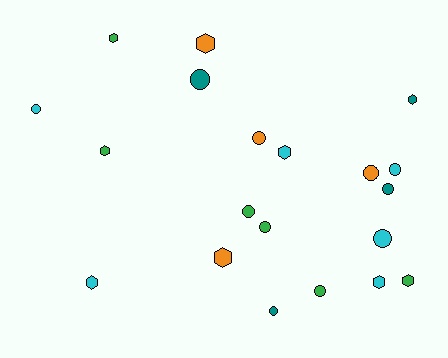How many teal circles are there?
There are 3 teal circles.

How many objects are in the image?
There are 20 objects.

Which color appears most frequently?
Cyan, with 6 objects.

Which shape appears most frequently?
Circle, with 11 objects.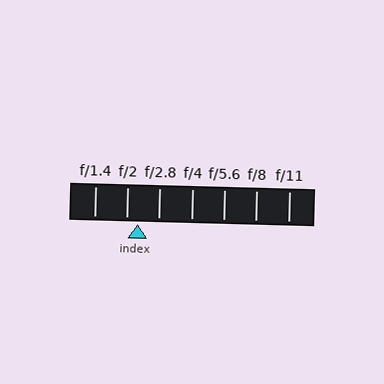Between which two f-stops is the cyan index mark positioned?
The index mark is between f/2 and f/2.8.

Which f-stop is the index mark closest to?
The index mark is closest to f/2.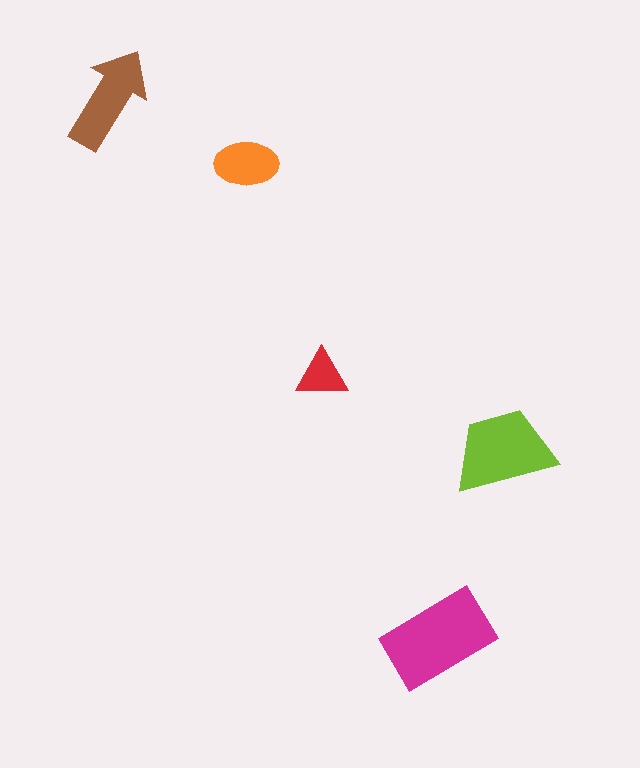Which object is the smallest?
The red triangle.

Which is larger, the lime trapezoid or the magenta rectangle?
The magenta rectangle.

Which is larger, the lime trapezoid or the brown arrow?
The lime trapezoid.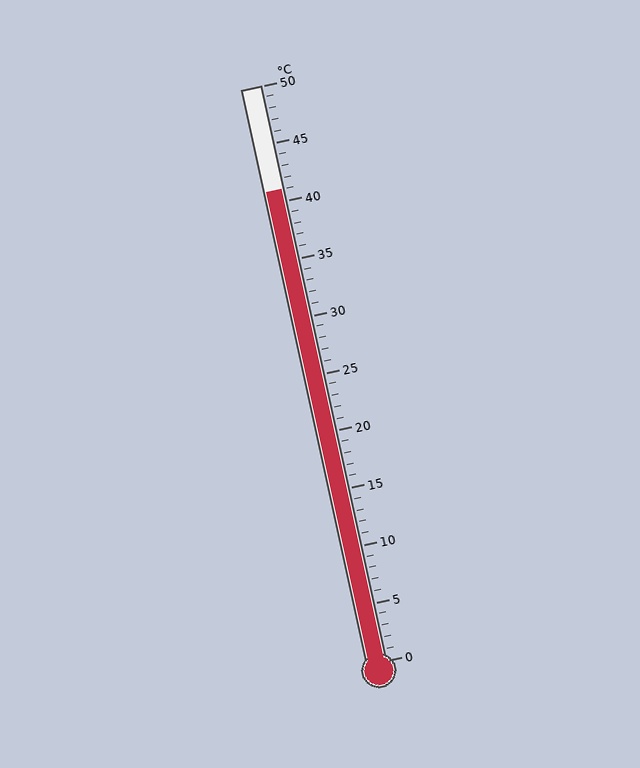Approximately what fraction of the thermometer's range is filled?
The thermometer is filled to approximately 80% of its range.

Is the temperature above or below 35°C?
The temperature is above 35°C.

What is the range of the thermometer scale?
The thermometer scale ranges from 0°C to 50°C.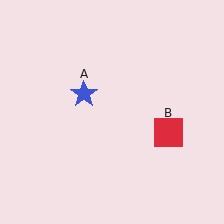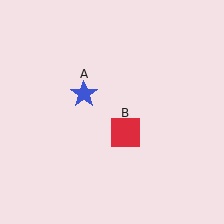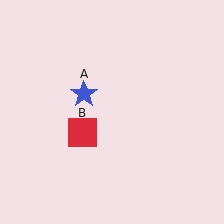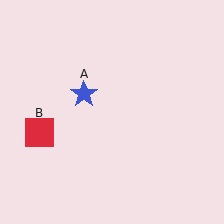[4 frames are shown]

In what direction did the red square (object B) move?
The red square (object B) moved left.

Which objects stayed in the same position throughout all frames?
Blue star (object A) remained stationary.